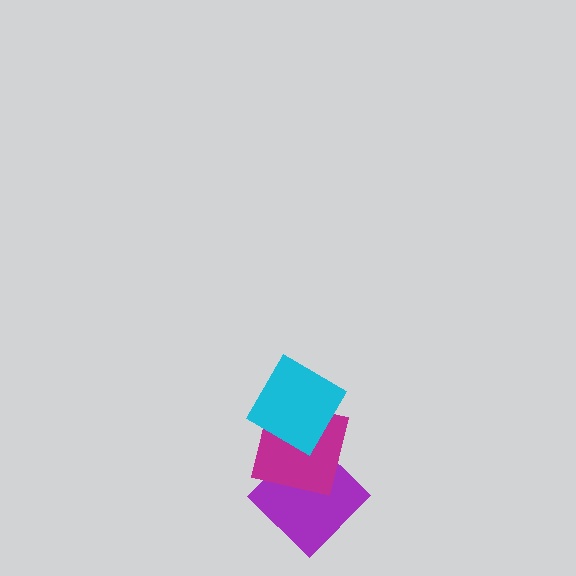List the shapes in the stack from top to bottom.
From top to bottom: the cyan diamond, the magenta square, the purple diamond.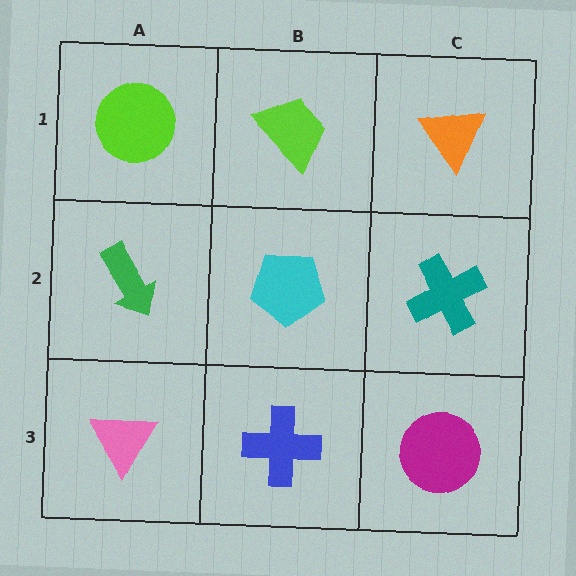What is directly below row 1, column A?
A green arrow.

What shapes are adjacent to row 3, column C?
A teal cross (row 2, column C), a blue cross (row 3, column B).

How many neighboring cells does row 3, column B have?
3.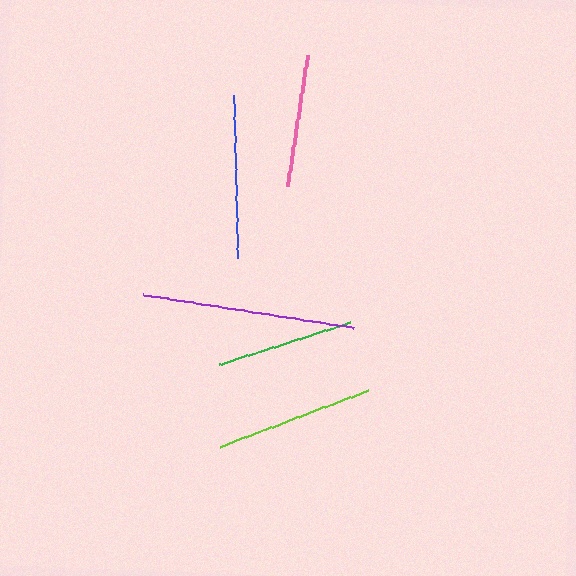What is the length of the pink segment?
The pink segment is approximately 132 pixels long.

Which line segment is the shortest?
The pink line is the shortest at approximately 132 pixels.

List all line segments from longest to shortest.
From longest to shortest: purple, blue, lime, green, pink.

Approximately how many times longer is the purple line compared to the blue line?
The purple line is approximately 1.3 times the length of the blue line.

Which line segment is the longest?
The purple line is the longest at approximately 214 pixels.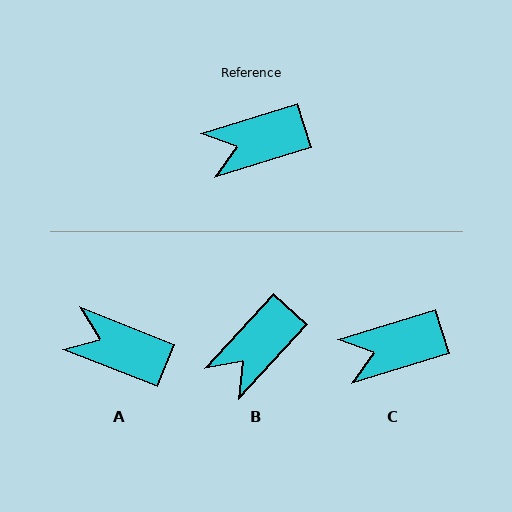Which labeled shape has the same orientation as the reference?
C.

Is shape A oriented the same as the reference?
No, it is off by about 39 degrees.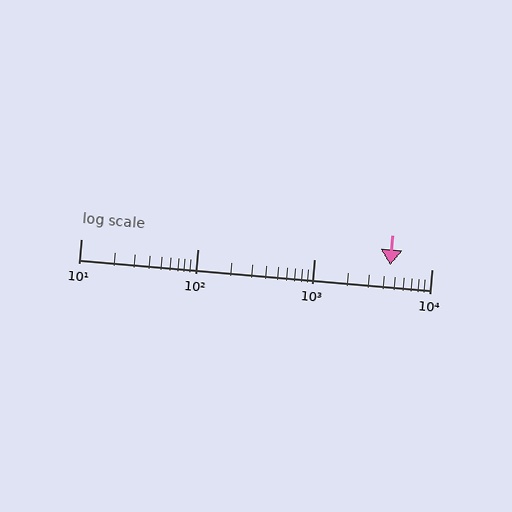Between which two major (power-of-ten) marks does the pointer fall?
The pointer is between 1000 and 10000.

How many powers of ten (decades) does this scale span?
The scale spans 3 decades, from 10 to 10000.